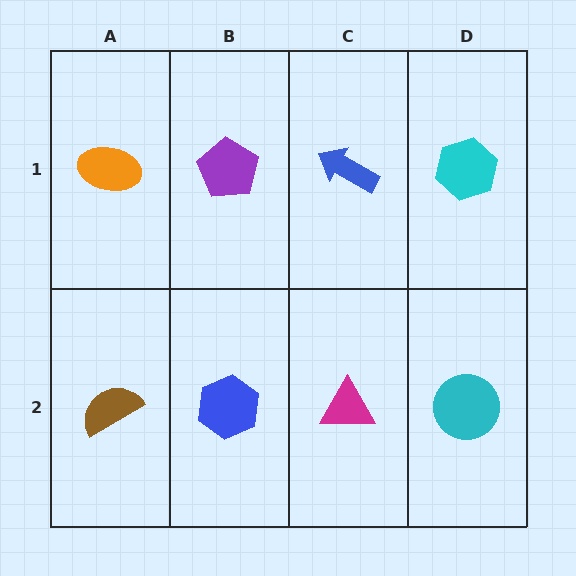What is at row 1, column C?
A blue arrow.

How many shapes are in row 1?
4 shapes.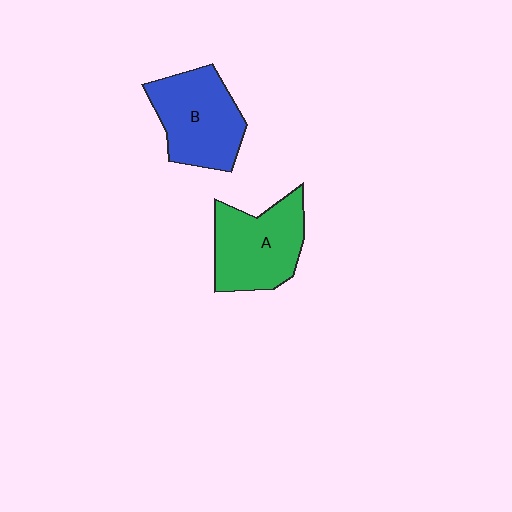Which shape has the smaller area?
Shape B (blue).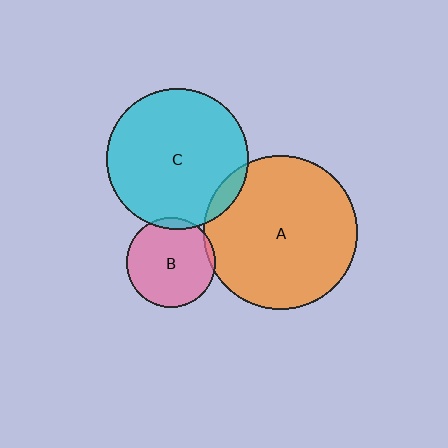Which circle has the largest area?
Circle A (orange).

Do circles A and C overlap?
Yes.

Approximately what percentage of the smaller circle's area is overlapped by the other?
Approximately 5%.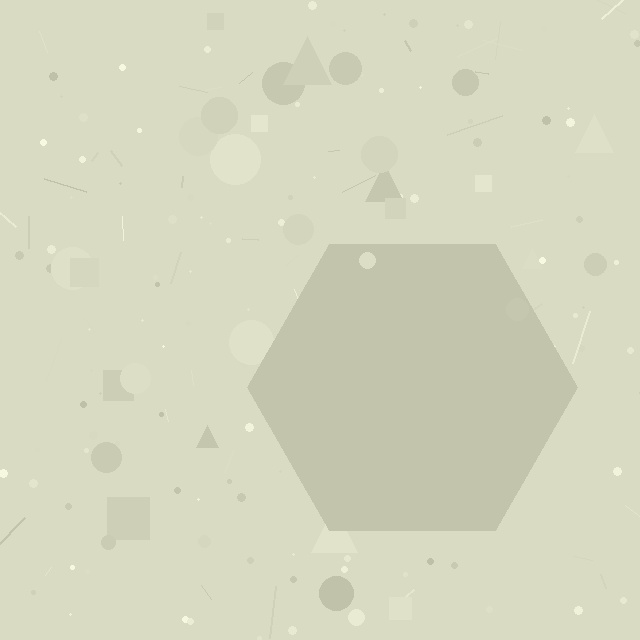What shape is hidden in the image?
A hexagon is hidden in the image.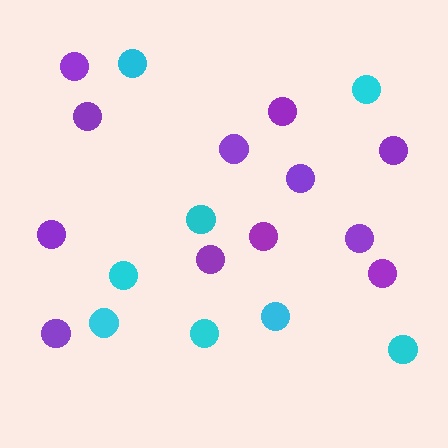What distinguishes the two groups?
There are 2 groups: one group of purple circles (12) and one group of cyan circles (8).